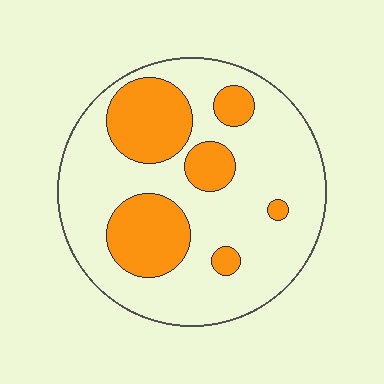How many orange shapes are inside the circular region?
6.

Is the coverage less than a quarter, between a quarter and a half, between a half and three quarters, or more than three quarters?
Between a quarter and a half.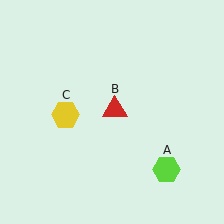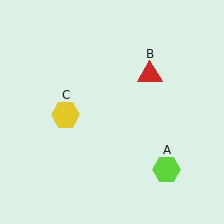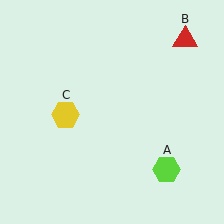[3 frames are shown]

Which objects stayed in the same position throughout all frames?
Lime hexagon (object A) and yellow hexagon (object C) remained stationary.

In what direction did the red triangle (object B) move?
The red triangle (object B) moved up and to the right.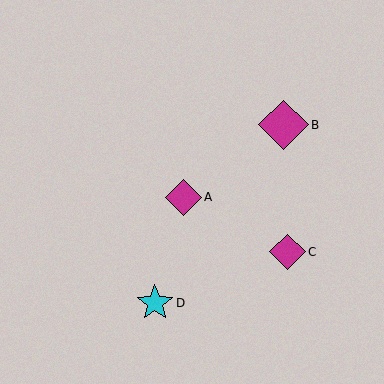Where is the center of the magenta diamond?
The center of the magenta diamond is at (287, 252).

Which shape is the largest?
The magenta diamond (labeled B) is the largest.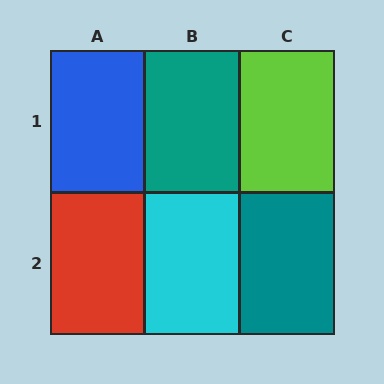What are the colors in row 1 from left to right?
Blue, teal, lime.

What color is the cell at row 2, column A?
Red.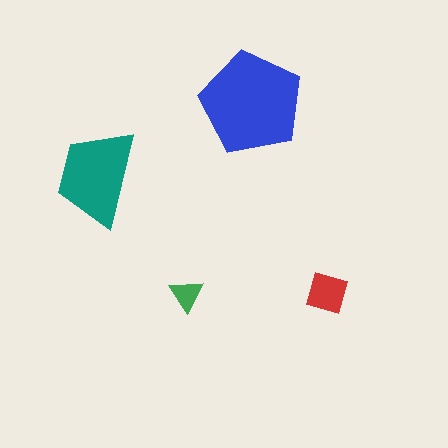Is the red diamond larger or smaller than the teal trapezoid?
Smaller.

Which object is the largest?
The blue pentagon.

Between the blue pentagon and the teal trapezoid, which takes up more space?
The blue pentagon.